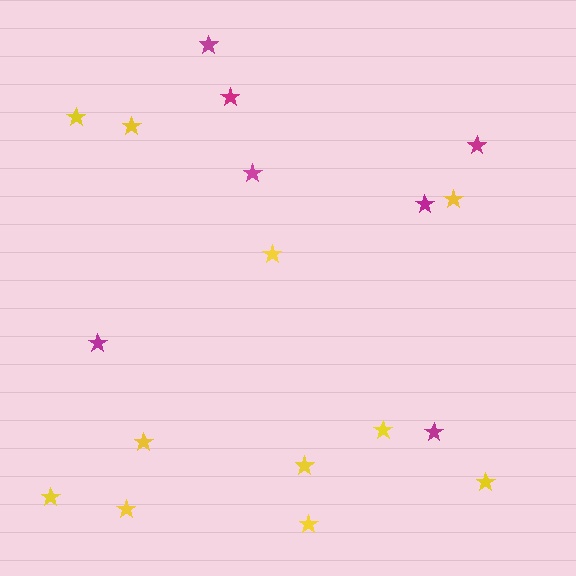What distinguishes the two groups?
There are 2 groups: one group of yellow stars (11) and one group of magenta stars (7).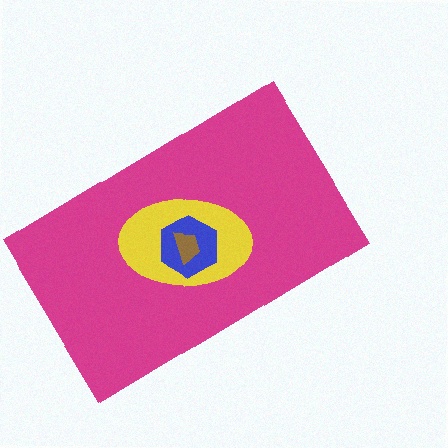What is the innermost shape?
The brown trapezoid.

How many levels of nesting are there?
4.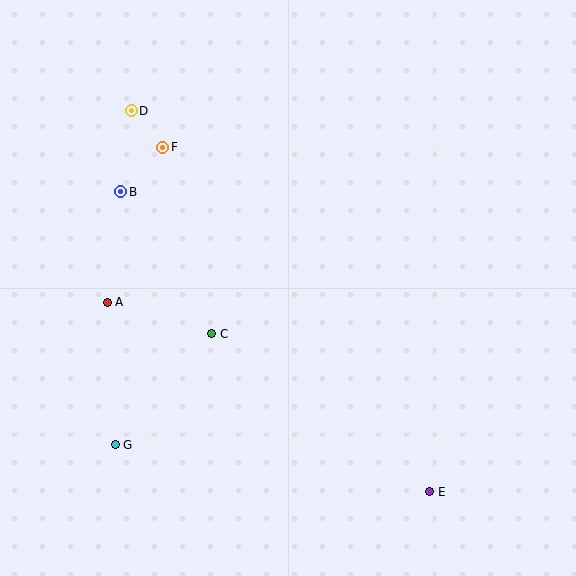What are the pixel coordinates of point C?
Point C is at (212, 334).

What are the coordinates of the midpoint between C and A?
The midpoint between C and A is at (160, 318).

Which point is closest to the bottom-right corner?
Point E is closest to the bottom-right corner.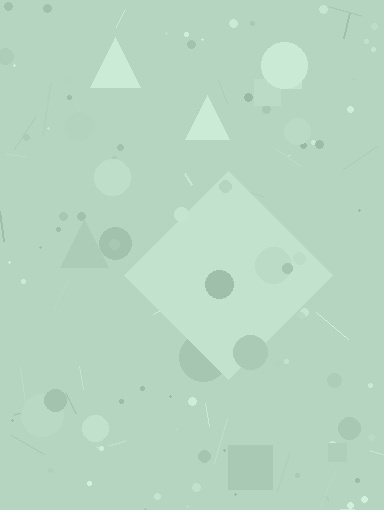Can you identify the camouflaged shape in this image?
The camouflaged shape is a diamond.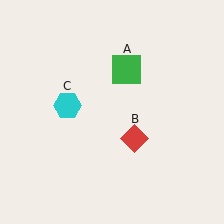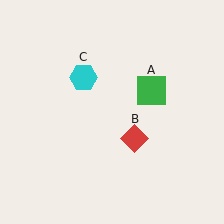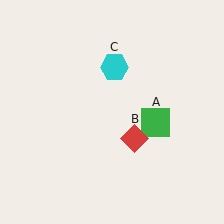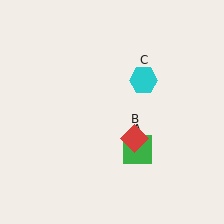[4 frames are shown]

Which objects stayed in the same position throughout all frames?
Red diamond (object B) remained stationary.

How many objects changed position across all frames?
2 objects changed position: green square (object A), cyan hexagon (object C).